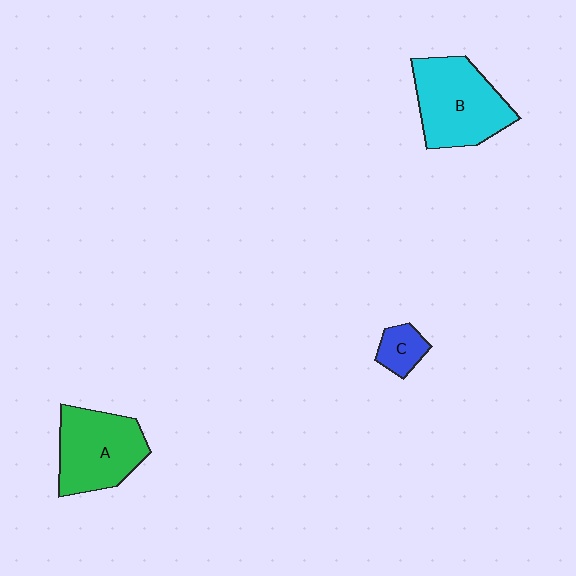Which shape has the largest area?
Shape B (cyan).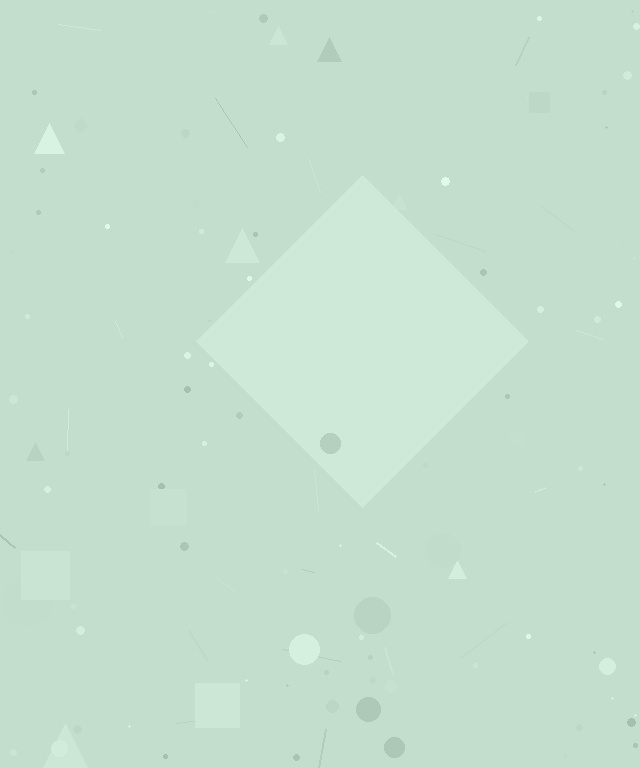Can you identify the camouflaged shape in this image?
The camouflaged shape is a diamond.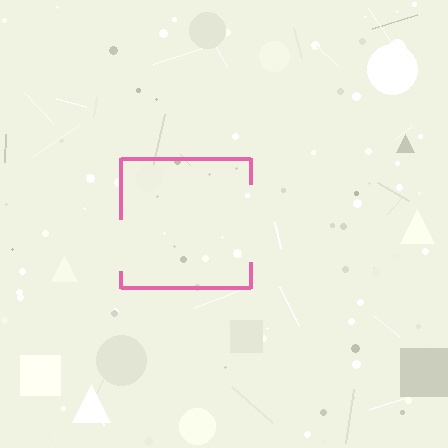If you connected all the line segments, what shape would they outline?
They would outline a square.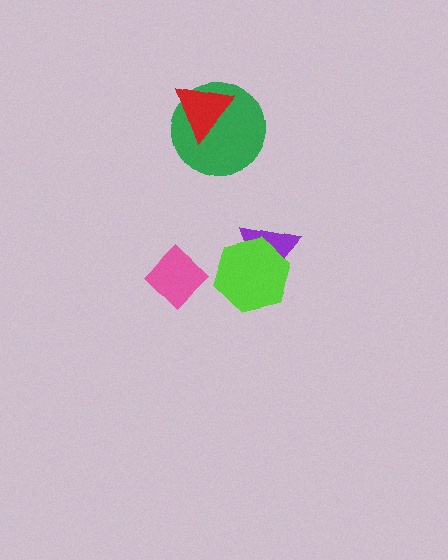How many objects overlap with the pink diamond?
0 objects overlap with the pink diamond.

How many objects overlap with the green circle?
1 object overlaps with the green circle.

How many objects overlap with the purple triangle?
1 object overlaps with the purple triangle.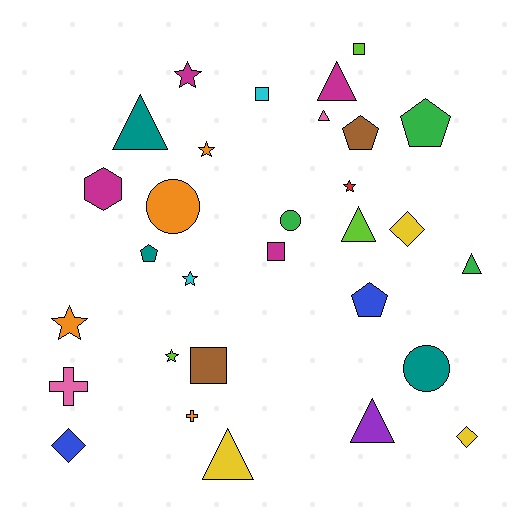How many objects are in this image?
There are 30 objects.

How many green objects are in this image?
There are 3 green objects.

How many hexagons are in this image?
There is 1 hexagon.